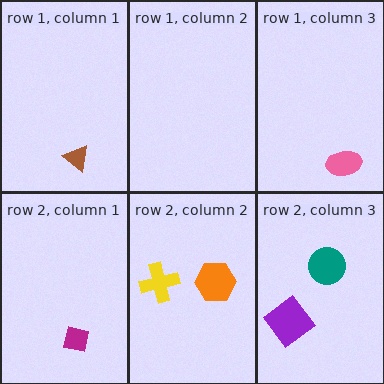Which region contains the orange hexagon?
The row 2, column 2 region.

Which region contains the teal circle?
The row 2, column 3 region.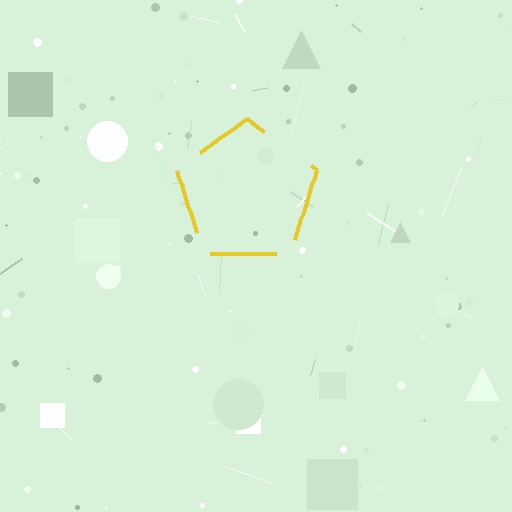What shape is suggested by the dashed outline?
The dashed outline suggests a pentagon.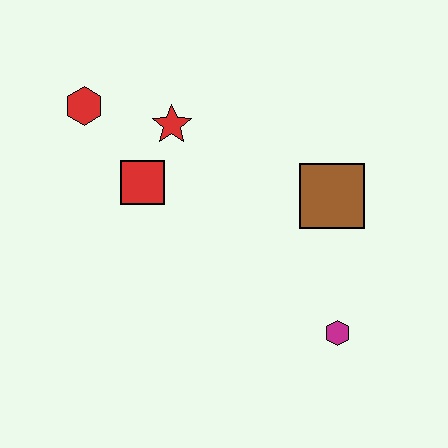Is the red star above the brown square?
Yes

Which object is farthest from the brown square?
The red hexagon is farthest from the brown square.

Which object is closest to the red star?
The red square is closest to the red star.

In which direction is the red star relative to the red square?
The red star is above the red square.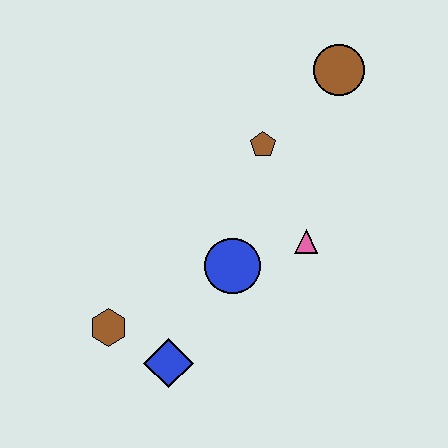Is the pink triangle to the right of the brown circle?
No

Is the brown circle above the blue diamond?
Yes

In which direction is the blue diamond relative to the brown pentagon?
The blue diamond is below the brown pentagon.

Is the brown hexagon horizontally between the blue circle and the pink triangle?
No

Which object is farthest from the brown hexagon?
The brown circle is farthest from the brown hexagon.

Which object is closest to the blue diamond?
The brown hexagon is closest to the blue diamond.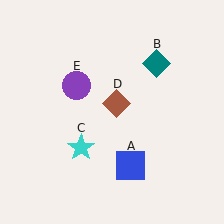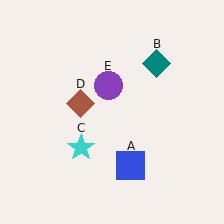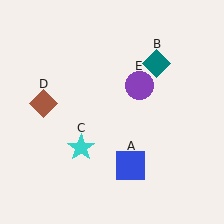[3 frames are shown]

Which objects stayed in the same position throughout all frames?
Blue square (object A) and teal diamond (object B) and cyan star (object C) remained stationary.